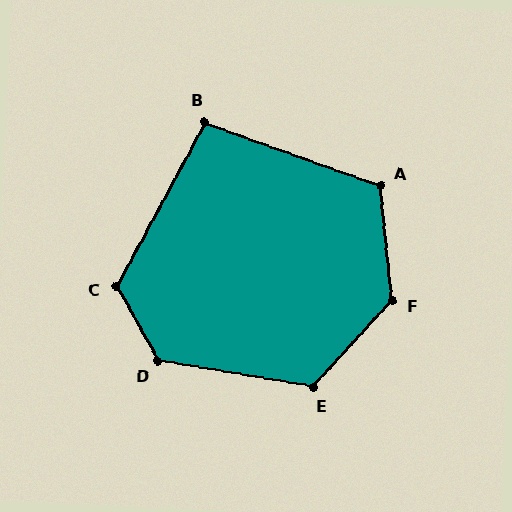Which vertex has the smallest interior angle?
B, at approximately 99 degrees.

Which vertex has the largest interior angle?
F, at approximately 132 degrees.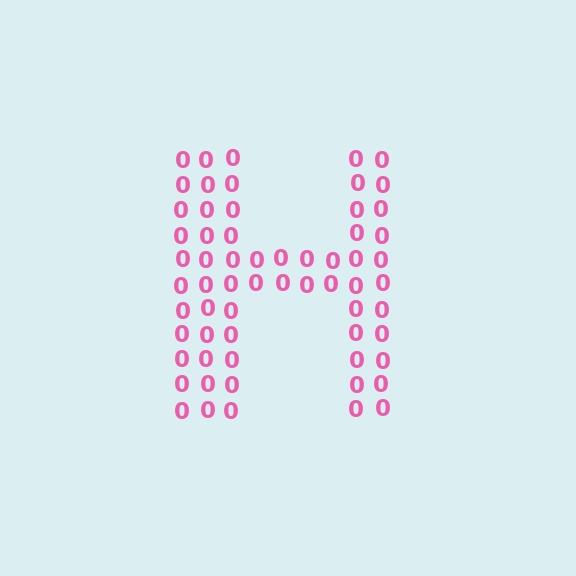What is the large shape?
The large shape is the letter H.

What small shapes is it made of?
It is made of small digit 0's.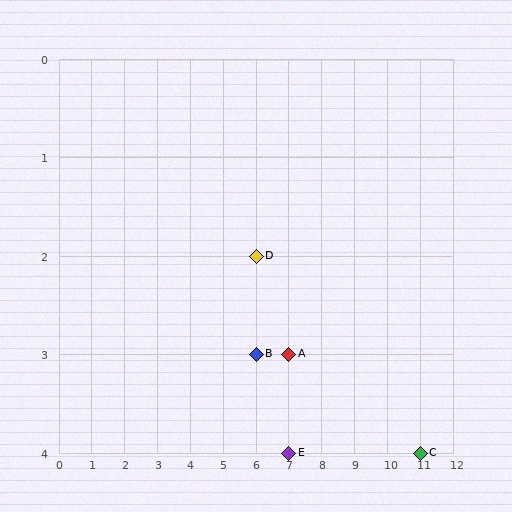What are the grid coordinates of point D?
Point D is at grid coordinates (6, 2).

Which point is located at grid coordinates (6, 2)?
Point D is at (6, 2).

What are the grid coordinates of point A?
Point A is at grid coordinates (7, 3).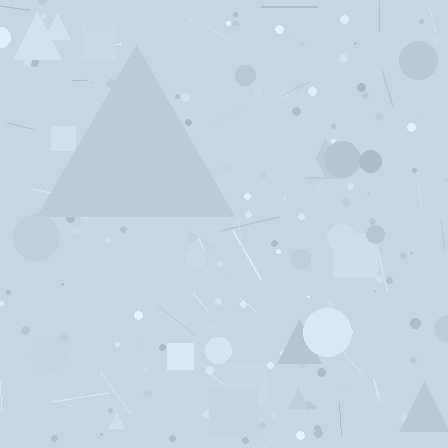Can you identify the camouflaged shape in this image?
The camouflaged shape is a triangle.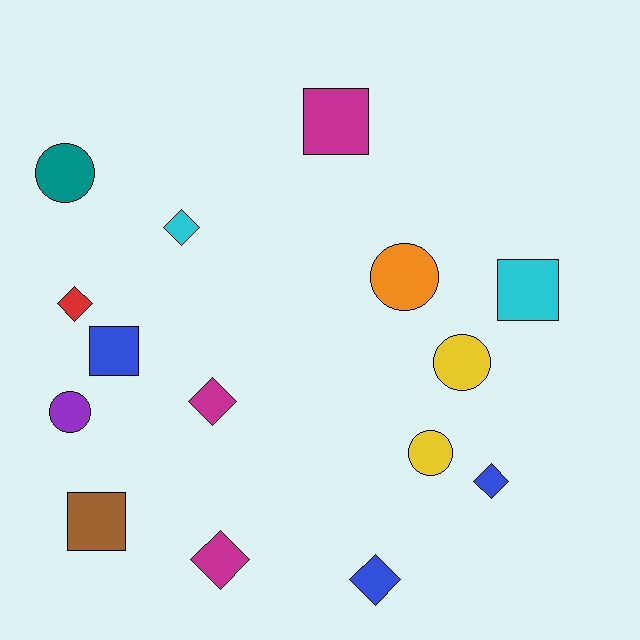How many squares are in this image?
There are 4 squares.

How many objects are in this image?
There are 15 objects.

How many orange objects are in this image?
There is 1 orange object.